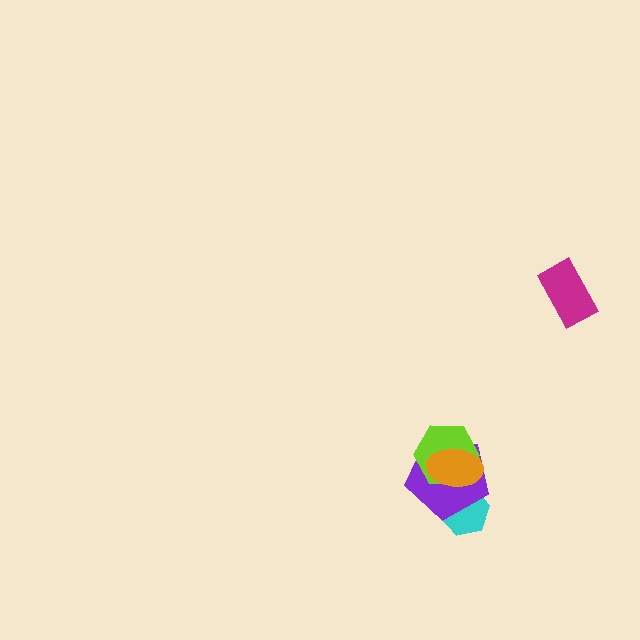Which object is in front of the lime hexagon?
The orange ellipse is in front of the lime hexagon.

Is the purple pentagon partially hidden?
Yes, it is partially covered by another shape.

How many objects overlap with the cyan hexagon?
2 objects overlap with the cyan hexagon.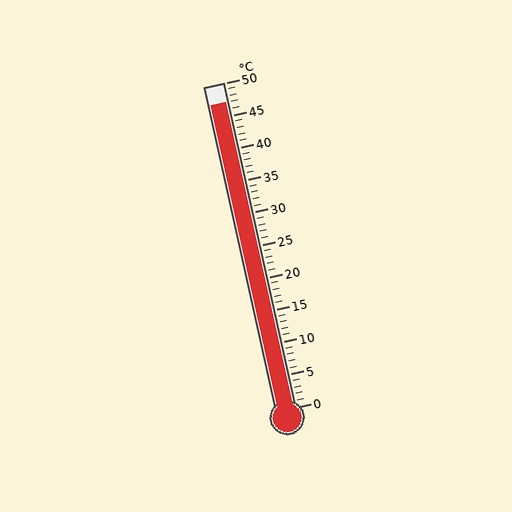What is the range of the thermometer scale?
The thermometer scale ranges from 0°C to 50°C.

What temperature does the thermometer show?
The thermometer shows approximately 47°C.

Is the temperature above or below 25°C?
The temperature is above 25°C.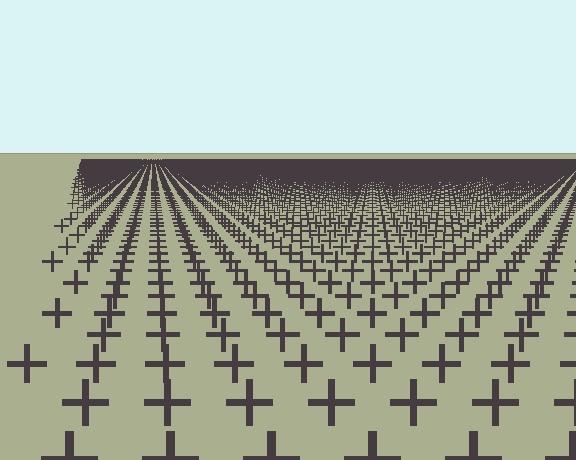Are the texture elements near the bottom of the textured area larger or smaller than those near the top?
Larger. Near the bottom, elements are closer to the viewer and appear at a bigger on-screen size.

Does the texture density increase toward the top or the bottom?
Density increases toward the top.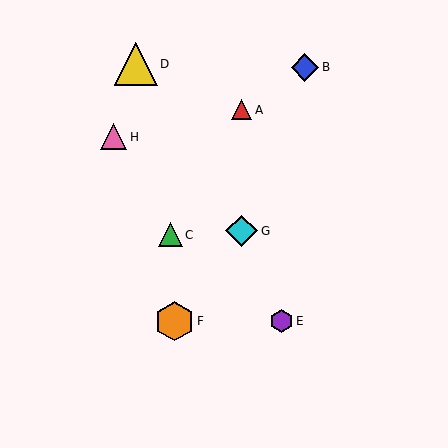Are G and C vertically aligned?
No, G is at x≈242 and C is at x≈170.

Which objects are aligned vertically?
Objects A, G are aligned vertically.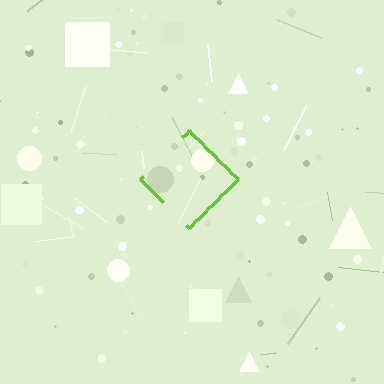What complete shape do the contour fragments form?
The contour fragments form a diamond.